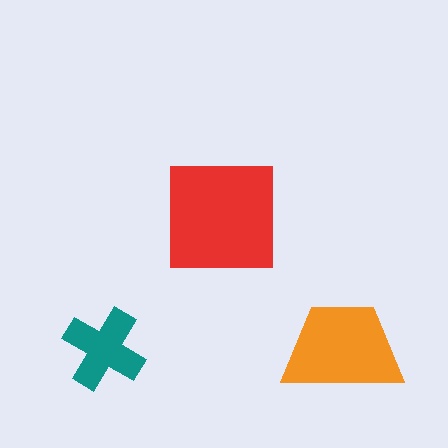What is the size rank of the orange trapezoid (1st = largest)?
2nd.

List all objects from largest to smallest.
The red square, the orange trapezoid, the teal cross.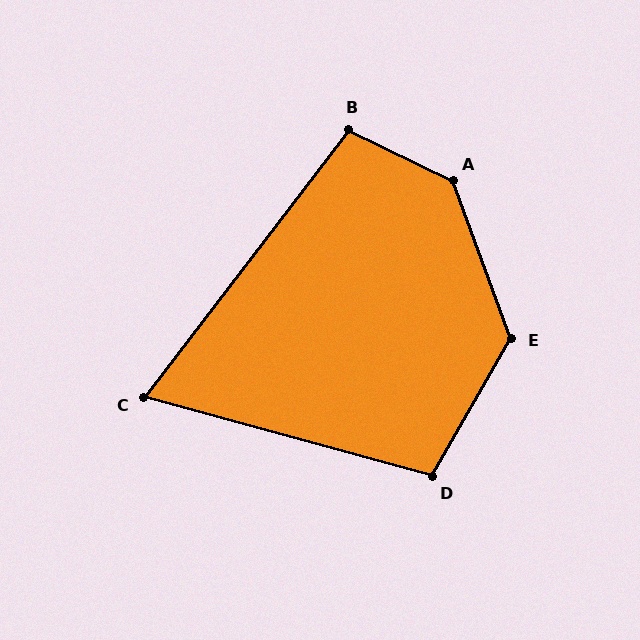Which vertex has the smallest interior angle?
C, at approximately 68 degrees.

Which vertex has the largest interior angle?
A, at approximately 137 degrees.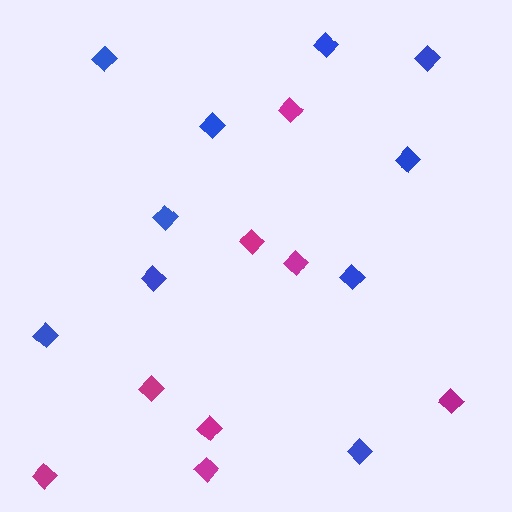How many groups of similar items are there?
There are 2 groups: one group of blue diamonds (10) and one group of magenta diamonds (8).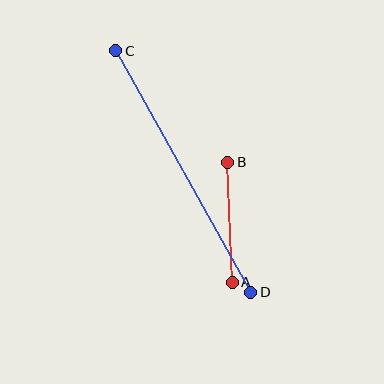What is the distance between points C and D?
The distance is approximately 277 pixels.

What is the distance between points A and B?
The distance is approximately 120 pixels.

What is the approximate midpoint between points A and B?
The midpoint is at approximately (230, 222) pixels.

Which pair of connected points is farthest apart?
Points C and D are farthest apart.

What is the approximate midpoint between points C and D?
The midpoint is at approximately (183, 172) pixels.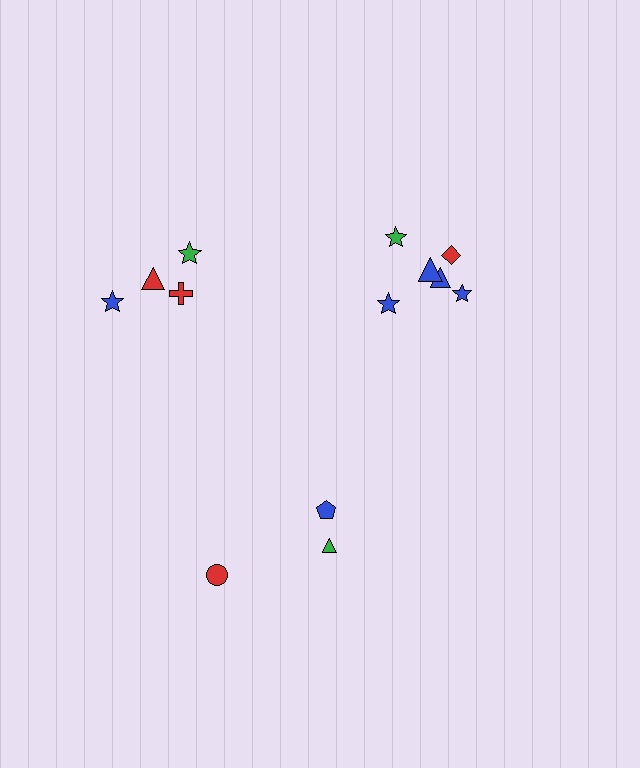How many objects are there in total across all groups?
There are 13 objects.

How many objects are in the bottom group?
There are 3 objects.